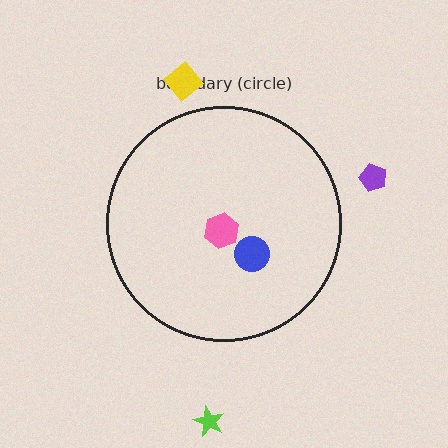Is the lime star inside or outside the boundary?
Outside.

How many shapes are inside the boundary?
2 inside, 3 outside.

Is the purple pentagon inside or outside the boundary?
Outside.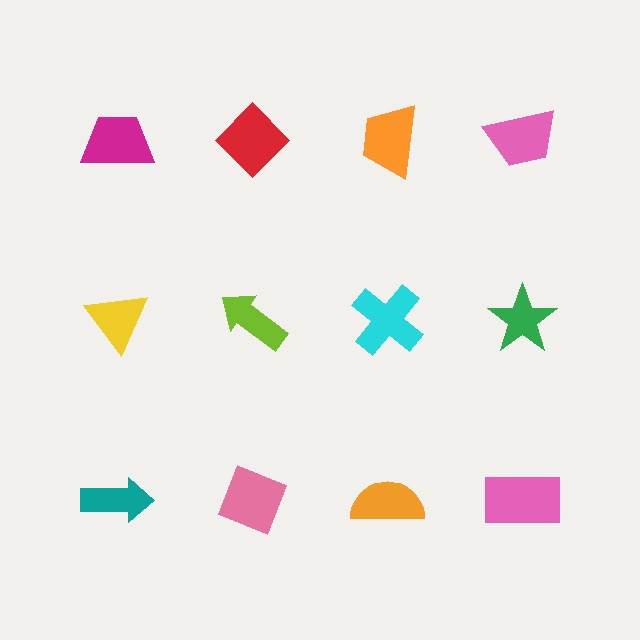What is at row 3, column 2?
A pink diamond.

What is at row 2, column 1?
A yellow triangle.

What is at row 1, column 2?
A red diamond.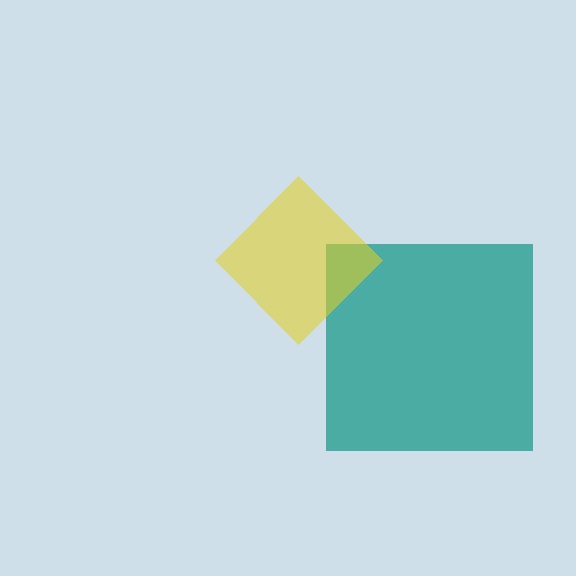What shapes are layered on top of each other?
The layered shapes are: a teal square, a yellow diamond.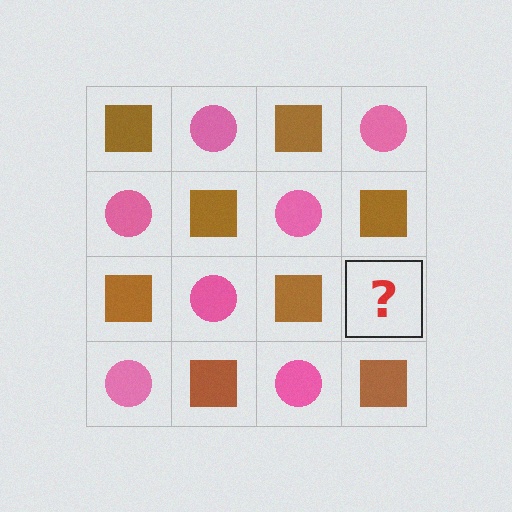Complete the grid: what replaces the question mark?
The question mark should be replaced with a pink circle.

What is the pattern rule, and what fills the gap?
The rule is that it alternates brown square and pink circle in a checkerboard pattern. The gap should be filled with a pink circle.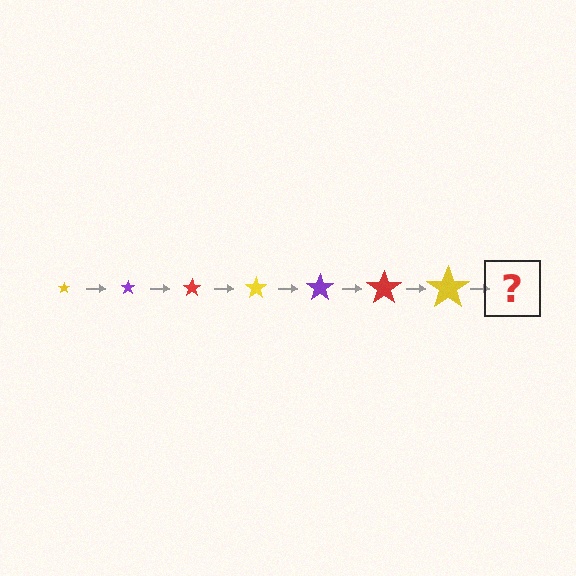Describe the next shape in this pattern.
It should be a purple star, larger than the previous one.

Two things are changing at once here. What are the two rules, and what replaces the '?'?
The two rules are that the star grows larger each step and the color cycles through yellow, purple, and red. The '?' should be a purple star, larger than the previous one.